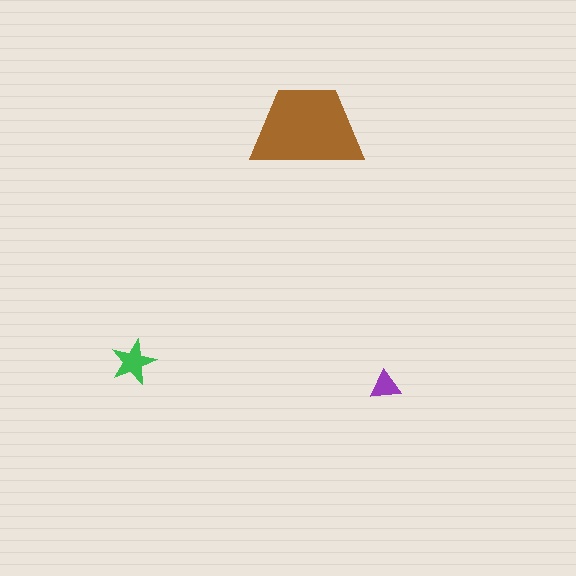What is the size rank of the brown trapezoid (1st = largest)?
1st.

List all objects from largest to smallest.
The brown trapezoid, the green star, the purple triangle.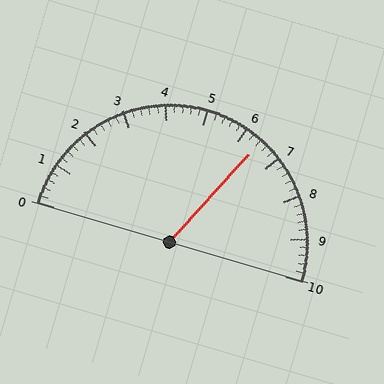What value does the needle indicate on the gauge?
The needle indicates approximately 6.4.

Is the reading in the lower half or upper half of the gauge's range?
The reading is in the upper half of the range (0 to 10).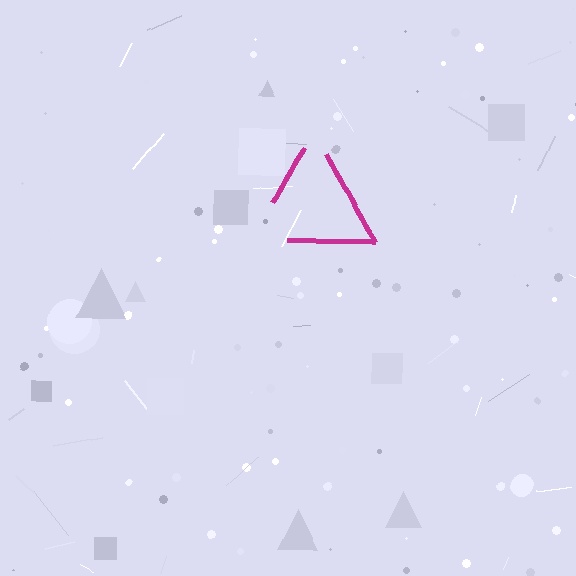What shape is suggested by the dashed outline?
The dashed outline suggests a triangle.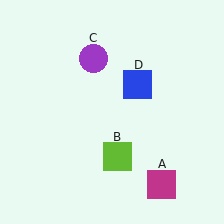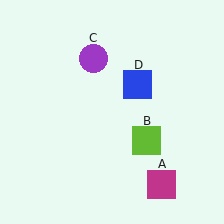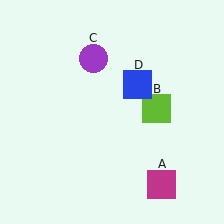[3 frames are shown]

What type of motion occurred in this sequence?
The lime square (object B) rotated counterclockwise around the center of the scene.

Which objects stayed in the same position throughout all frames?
Magenta square (object A) and purple circle (object C) and blue square (object D) remained stationary.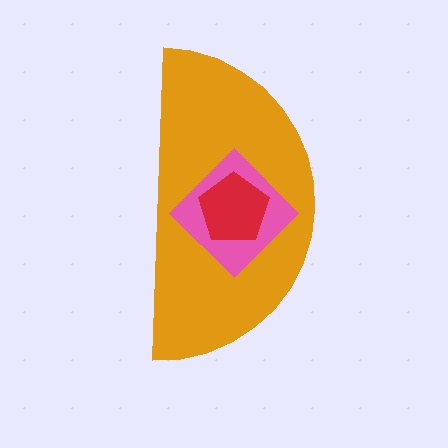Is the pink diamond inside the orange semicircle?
Yes.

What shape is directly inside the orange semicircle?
The pink diamond.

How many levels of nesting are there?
3.